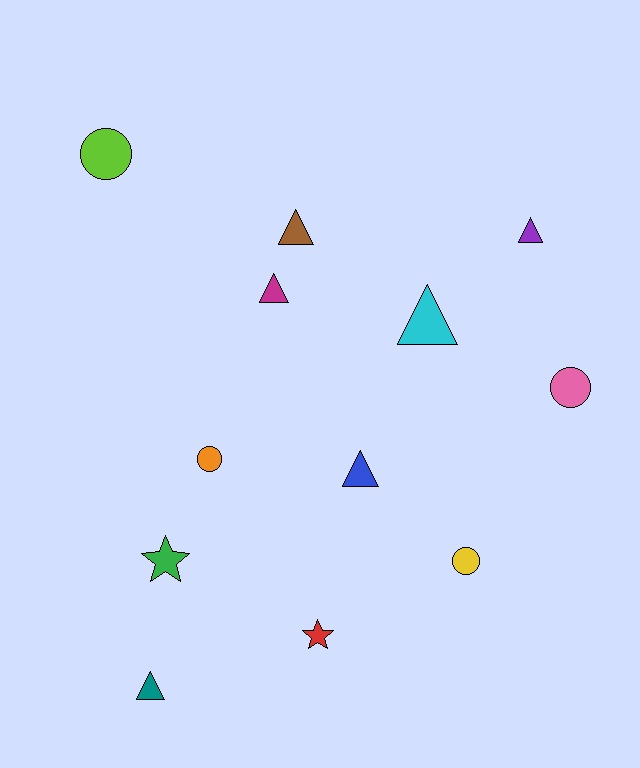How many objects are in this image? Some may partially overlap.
There are 12 objects.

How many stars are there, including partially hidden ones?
There are 2 stars.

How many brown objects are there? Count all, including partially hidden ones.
There is 1 brown object.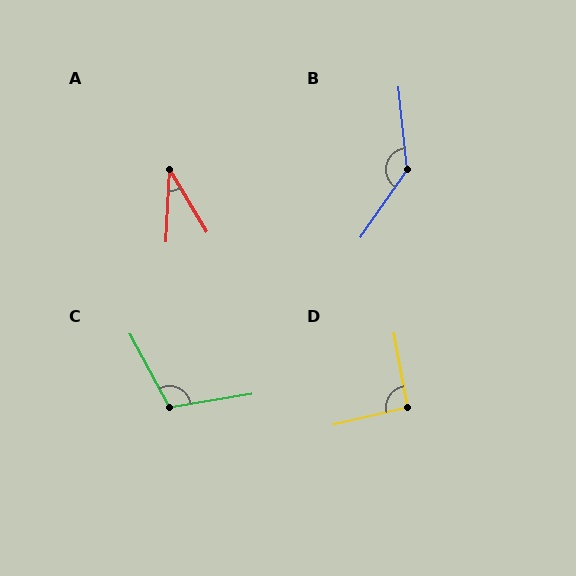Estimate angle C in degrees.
Approximately 109 degrees.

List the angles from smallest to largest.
A (34°), D (93°), C (109°), B (139°).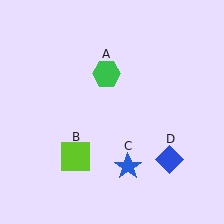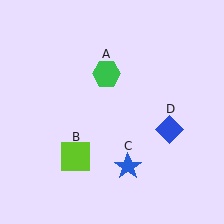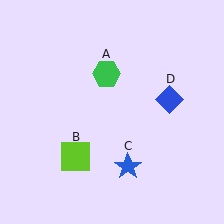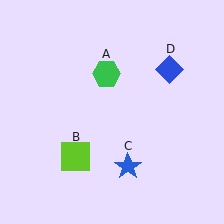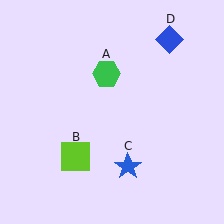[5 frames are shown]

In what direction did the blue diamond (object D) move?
The blue diamond (object D) moved up.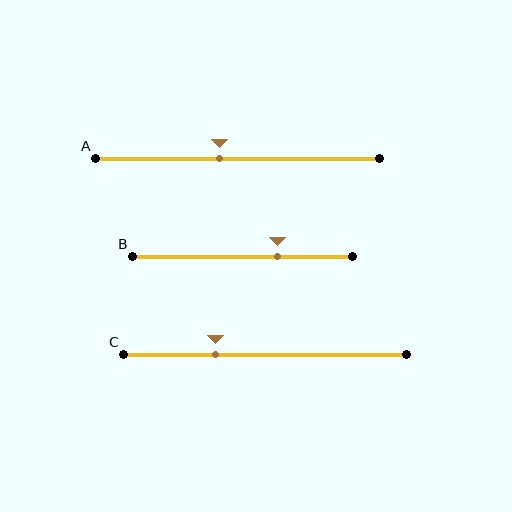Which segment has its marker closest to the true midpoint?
Segment A has its marker closest to the true midpoint.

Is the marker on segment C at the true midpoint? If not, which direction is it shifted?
No, the marker on segment C is shifted to the left by about 18% of the segment length.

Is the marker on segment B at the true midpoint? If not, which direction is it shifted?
No, the marker on segment B is shifted to the right by about 16% of the segment length.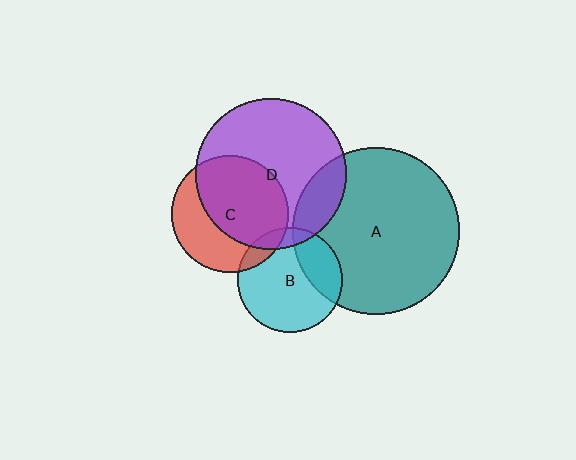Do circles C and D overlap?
Yes.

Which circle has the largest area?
Circle A (teal).